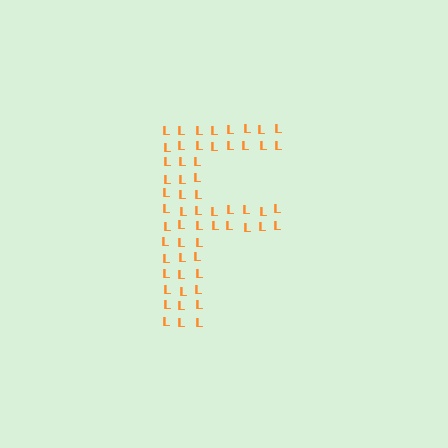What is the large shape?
The large shape is the letter F.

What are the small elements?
The small elements are letter L's.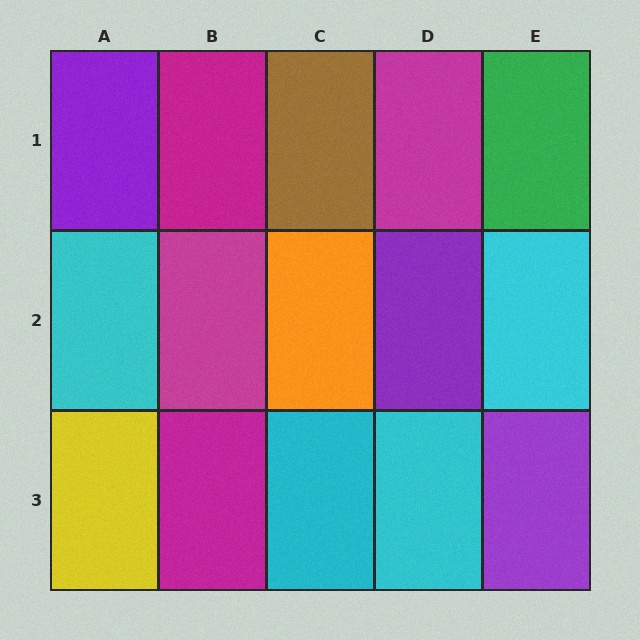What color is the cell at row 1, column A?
Purple.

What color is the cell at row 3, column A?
Yellow.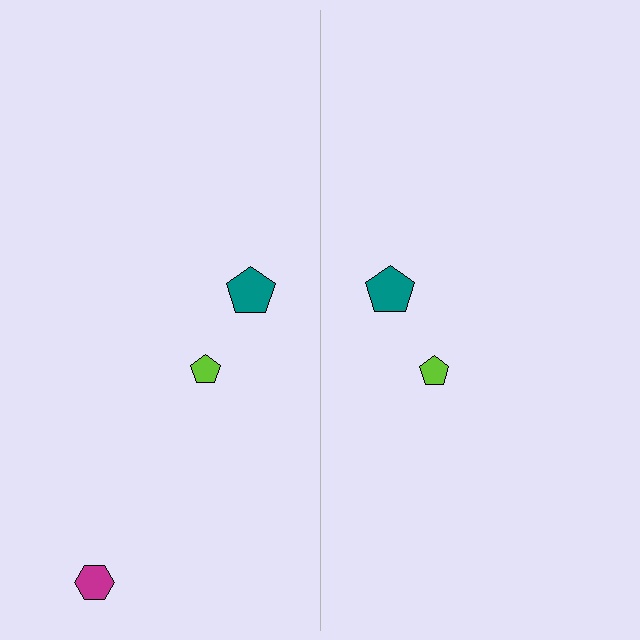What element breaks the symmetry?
A magenta hexagon is missing from the right side.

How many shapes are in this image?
There are 5 shapes in this image.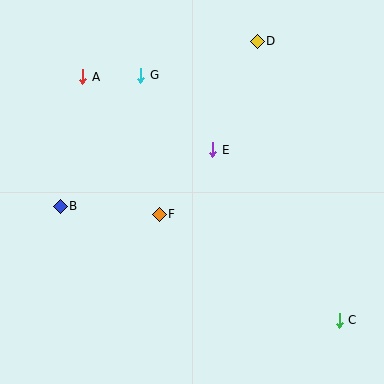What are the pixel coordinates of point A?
Point A is at (83, 77).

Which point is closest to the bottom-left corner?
Point B is closest to the bottom-left corner.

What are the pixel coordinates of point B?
Point B is at (60, 206).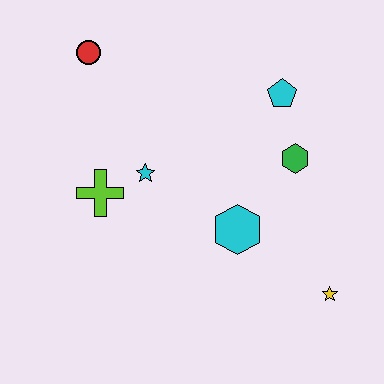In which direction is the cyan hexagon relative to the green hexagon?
The cyan hexagon is below the green hexagon.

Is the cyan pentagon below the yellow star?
No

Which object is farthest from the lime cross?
The yellow star is farthest from the lime cross.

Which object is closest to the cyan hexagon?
The green hexagon is closest to the cyan hexagon.